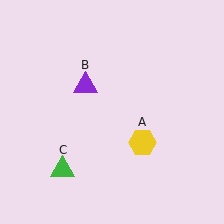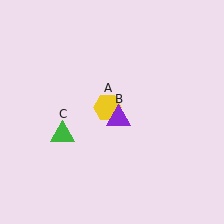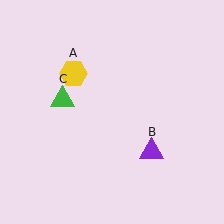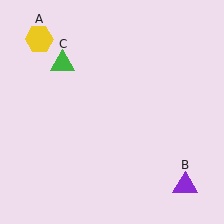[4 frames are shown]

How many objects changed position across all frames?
3 objects changed position: yellow hexagon (object A), purple triangle (object B), green triangle (object C).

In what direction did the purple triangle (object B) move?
The purple triangle (object B) moved down and to the right.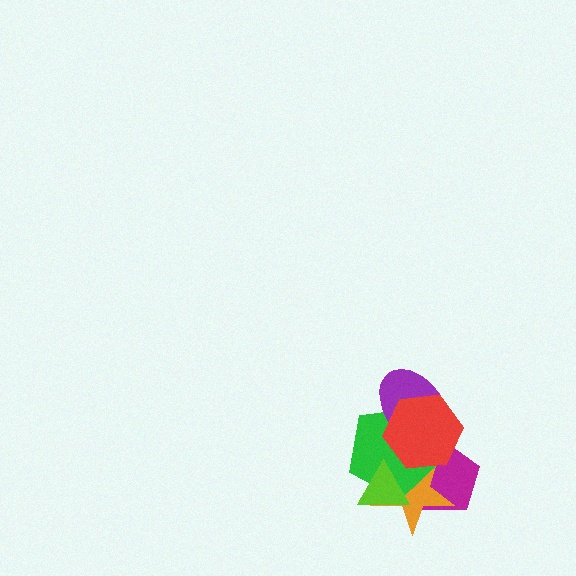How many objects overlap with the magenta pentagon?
3 objects overlap with the magenta pentagon.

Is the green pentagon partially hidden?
Yes, it is partially covered by another shape.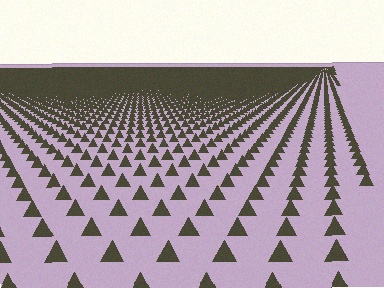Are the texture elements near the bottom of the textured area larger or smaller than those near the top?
Larger. Near the bottom, elements are closer to the viewer and appear at a bigger on-screen size.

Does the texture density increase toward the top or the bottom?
Density increases toward the top.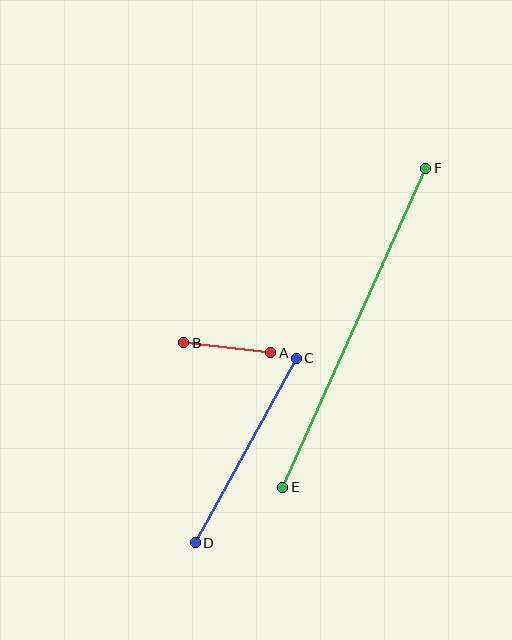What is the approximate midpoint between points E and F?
The midpoint is at approximately (354, 328) pixels.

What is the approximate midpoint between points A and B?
The midpoint is at approximately (227, 348) pixels.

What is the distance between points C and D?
The distance is approximately 211 pixels.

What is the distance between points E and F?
The distance is approximately 350 pixels.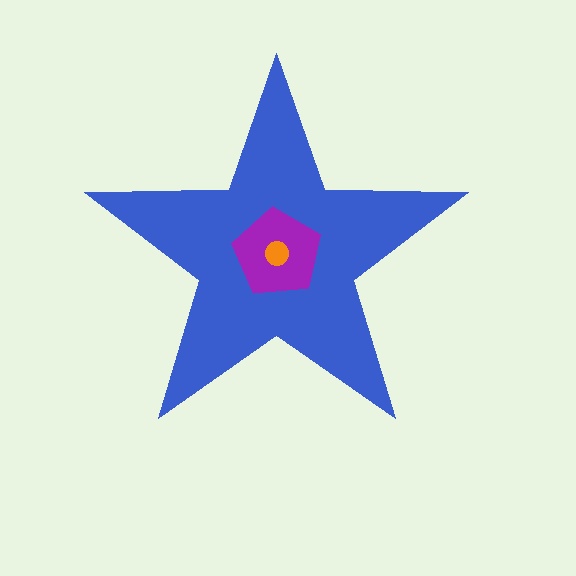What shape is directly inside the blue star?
The purple pentagon.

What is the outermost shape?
The blue star.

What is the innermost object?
The orange circle.